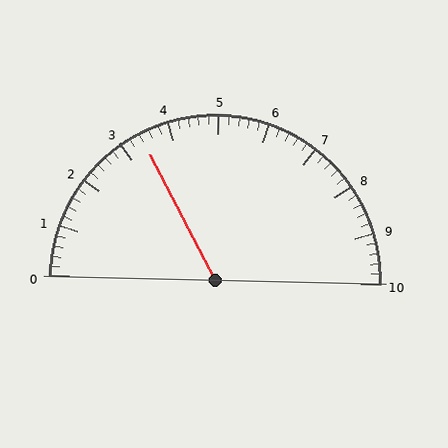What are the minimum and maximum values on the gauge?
The gauge ranges from 0 to 10.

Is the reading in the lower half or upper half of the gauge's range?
The reading is in the lower half of the range (0 to 10).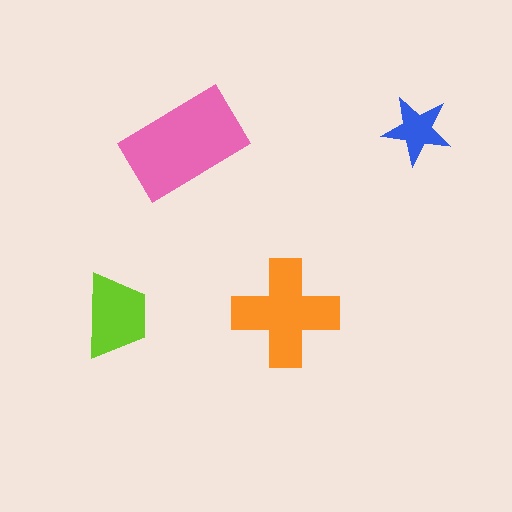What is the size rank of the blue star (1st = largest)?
4th.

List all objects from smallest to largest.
The blue star, the lime trapezoid, the orange cross, the pink rectangle.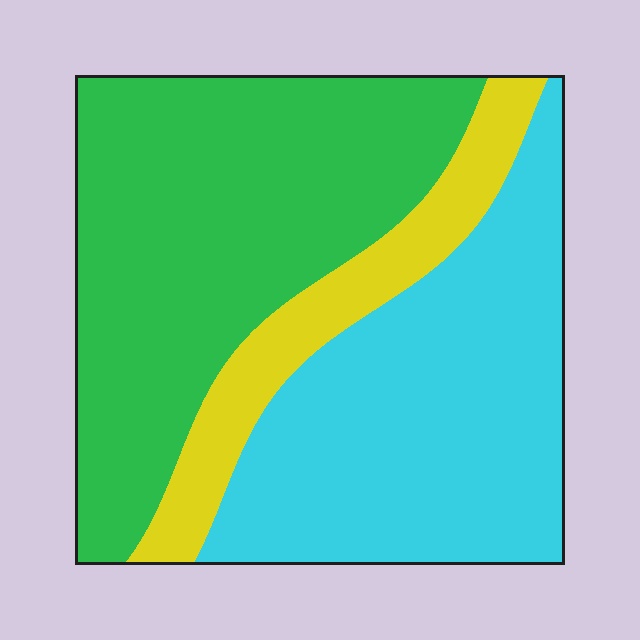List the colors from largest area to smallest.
From largest to smallest: green, cyan, yellow.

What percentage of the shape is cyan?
Cyan takes up about two fifths (2/5) of the shape.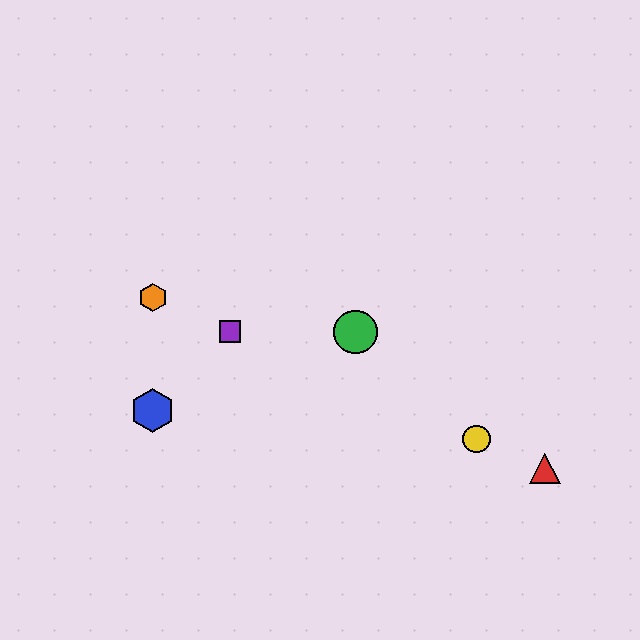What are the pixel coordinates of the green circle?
The green circle is at (356, 332).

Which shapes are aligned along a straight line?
The red triangle, the yellow circle, the purple square, the orange hexagon are aligned along a straight line.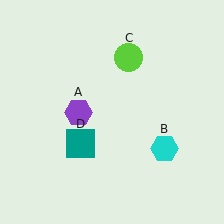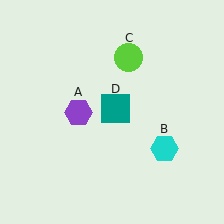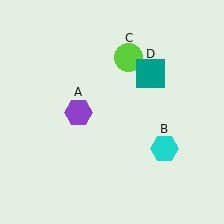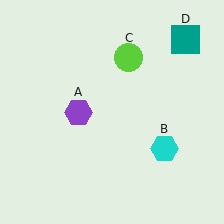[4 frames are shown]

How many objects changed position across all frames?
1 object changed position: teal square (object D).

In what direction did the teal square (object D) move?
The teal square (object D) moved up and to the right.